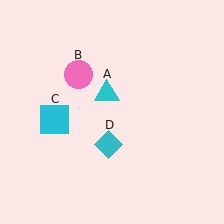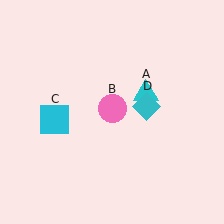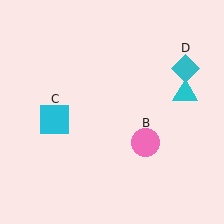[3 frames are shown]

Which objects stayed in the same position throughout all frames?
Cyan square (object C) remained stationary.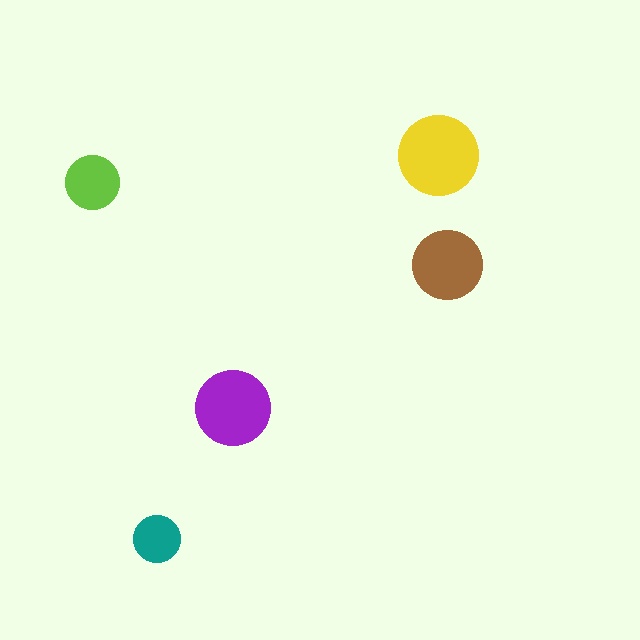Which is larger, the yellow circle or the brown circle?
The yellow one.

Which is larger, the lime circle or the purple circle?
The purple one.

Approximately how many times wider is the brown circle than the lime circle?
About 1.5 times wider.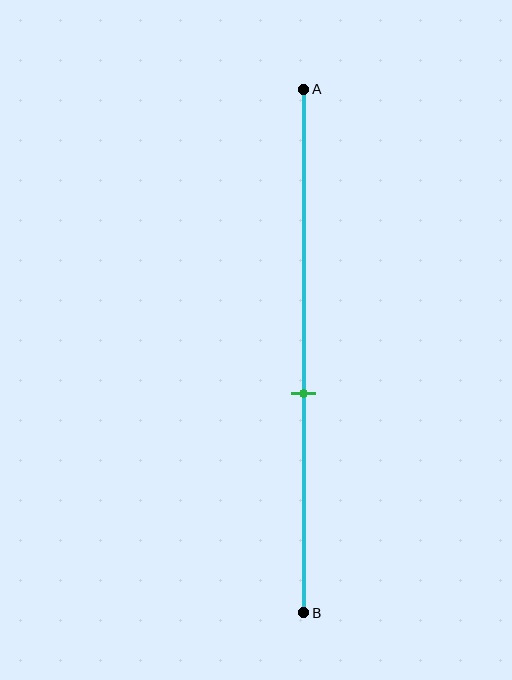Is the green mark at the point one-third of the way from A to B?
No, the mark is at about 60% from A, not at the 33% one-third point.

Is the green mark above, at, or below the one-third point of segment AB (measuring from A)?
The green mark is below the one-third point of segment AB.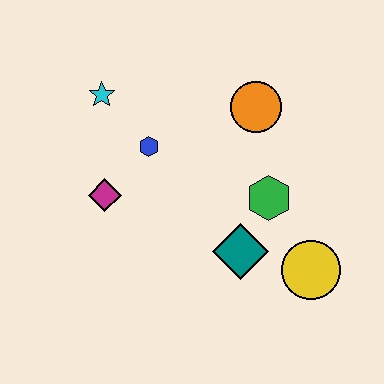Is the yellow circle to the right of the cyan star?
Yes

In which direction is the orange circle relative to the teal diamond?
The orange circle is above the teal diamond.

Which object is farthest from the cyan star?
The yellow circle is farthest from the cyan star.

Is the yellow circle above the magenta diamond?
No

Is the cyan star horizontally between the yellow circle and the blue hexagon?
No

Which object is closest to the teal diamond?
The green hexagon is closest to the teal diamond.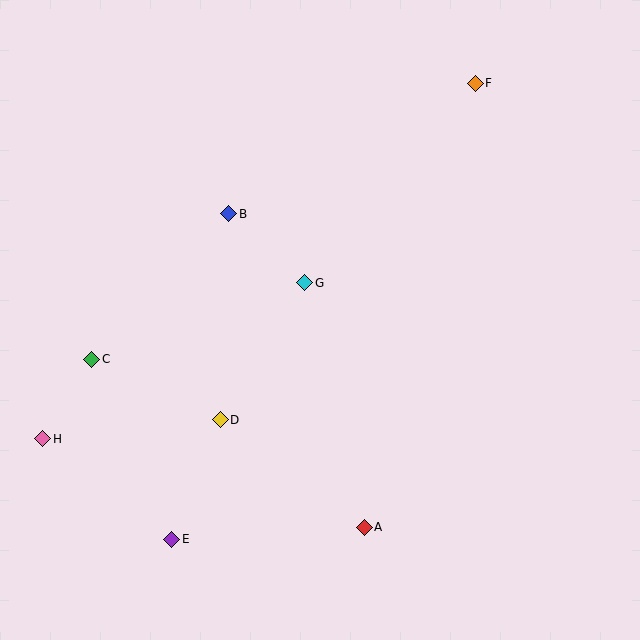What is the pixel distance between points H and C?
The distance between H and C is 93 pixels.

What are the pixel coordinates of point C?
Point C is at (92, 359).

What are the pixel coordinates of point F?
Point F is at (475, 83).